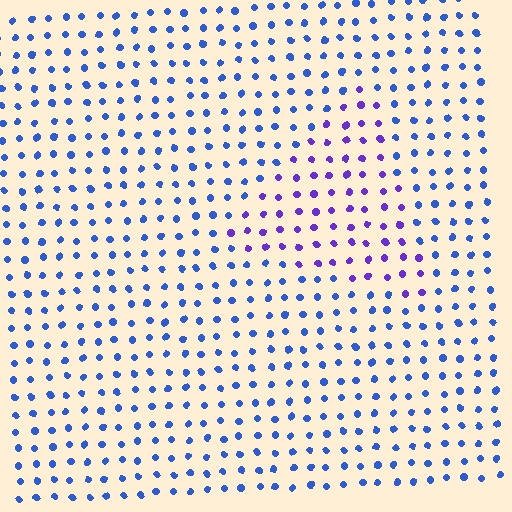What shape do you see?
I see a triangle.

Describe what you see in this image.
The image is filled with small blue elements in a uniform arrangement. A triangle-shaped region is visible where the elements are tinted to a slightly different hue, forming a subtle color boundary.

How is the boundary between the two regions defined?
The boundary is defined purely by a slight shift in hue (about 40 degrees). Spacing, size, and orientation are identical on both sides.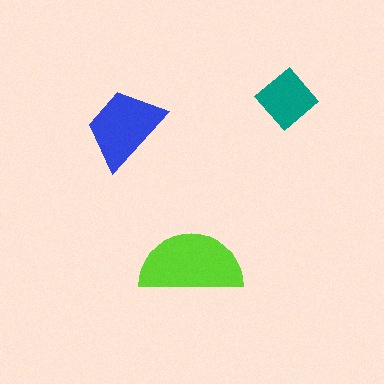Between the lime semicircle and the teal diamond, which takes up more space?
The lime semicircle.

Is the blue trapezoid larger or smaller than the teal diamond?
Larger.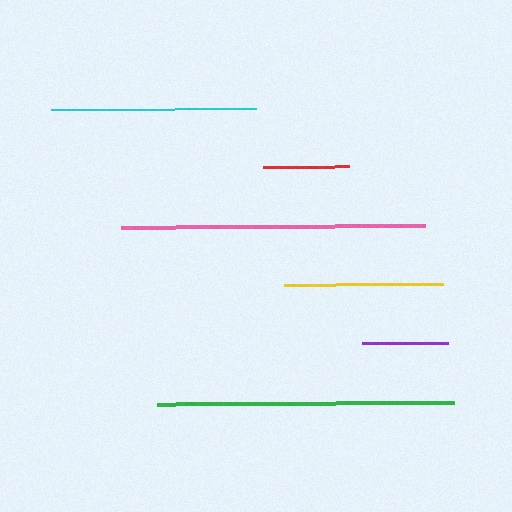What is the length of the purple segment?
The purple segment is approximately 86 pixels long.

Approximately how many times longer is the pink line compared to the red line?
The pink line is approximately 3.5 times the length of the red line.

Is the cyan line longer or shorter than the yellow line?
The cyan line is longer than the yellow line.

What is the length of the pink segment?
The pink segment is approximately 304 pixels long.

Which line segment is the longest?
The pink line is the longest at approximately 304 pixels.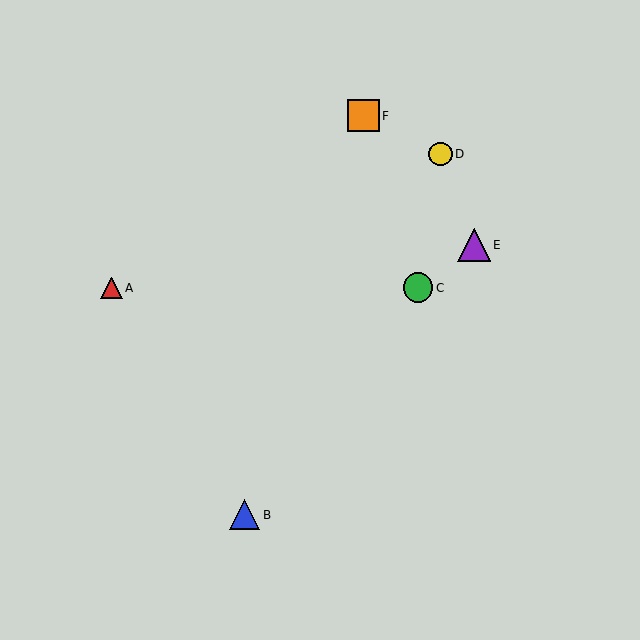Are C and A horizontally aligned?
Yes, both are at y≈288.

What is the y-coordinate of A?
Object A is at y≈288.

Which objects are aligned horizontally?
Objects A, C are aligned horizontally.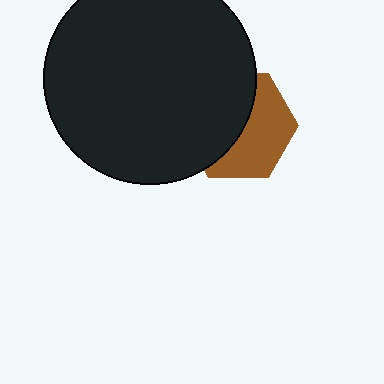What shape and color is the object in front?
The object in front is a black circle.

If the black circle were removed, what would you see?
You would see the complete brown hexagon.